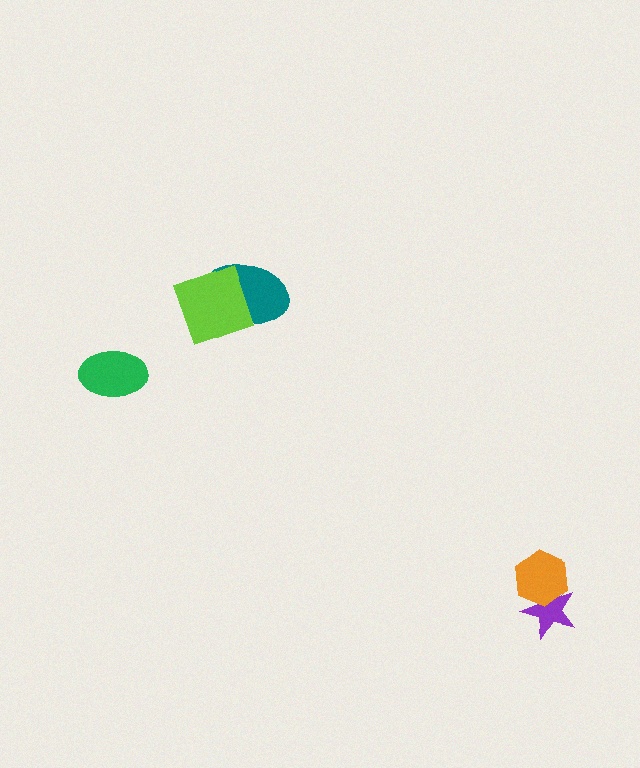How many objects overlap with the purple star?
1 object overlaps with the purple star.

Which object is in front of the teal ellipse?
The lime square is in front of the teal ellipse.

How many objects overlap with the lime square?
1 object overlaps with the lime square.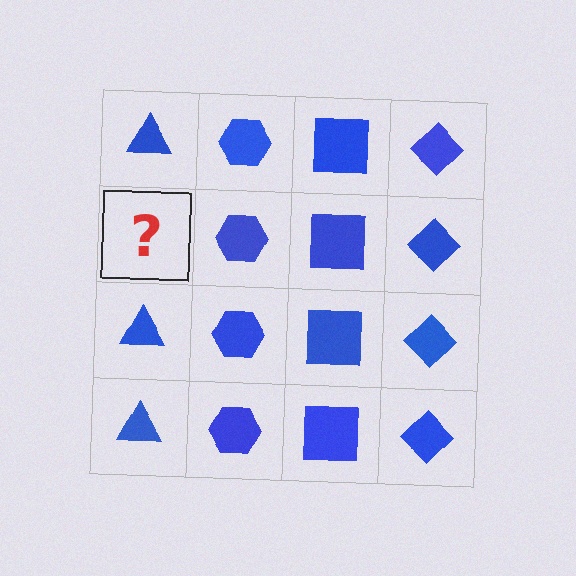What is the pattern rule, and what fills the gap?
The rule is that each column has a consistent shape. The gap should be filled with a blue triangle.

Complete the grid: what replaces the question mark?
The question mark should be replaced with a blue triangle.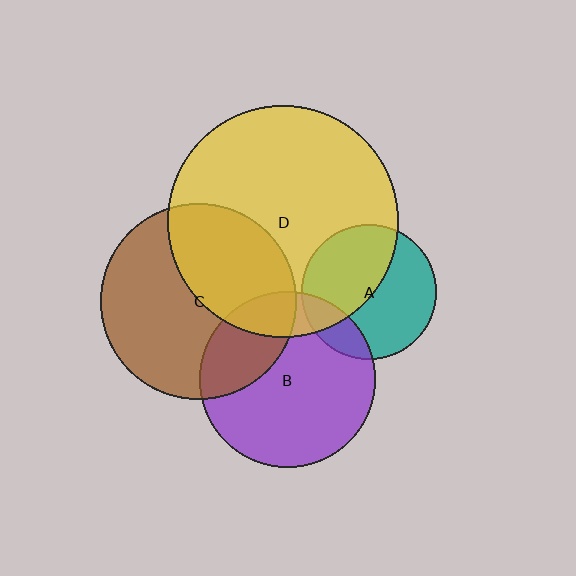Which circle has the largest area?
Circle D (yellow).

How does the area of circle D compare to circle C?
Approximately 1.4 times.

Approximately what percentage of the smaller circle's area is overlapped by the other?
Approximately 15%.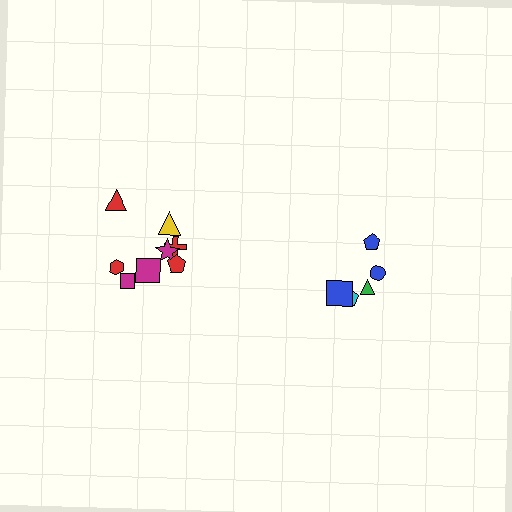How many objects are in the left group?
There are 8 objects.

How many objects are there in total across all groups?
There are 13 objects.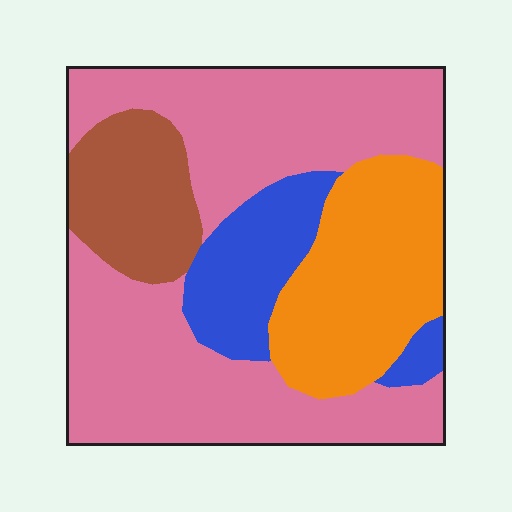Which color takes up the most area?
Pink, at roughly 55%.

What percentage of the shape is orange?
Orange covers about 20% of the shape.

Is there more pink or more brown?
Pink.